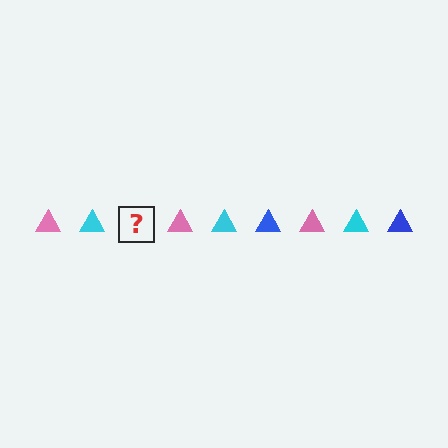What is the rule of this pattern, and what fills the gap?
The rule is that the pattern cycles through pink, cyan, blue triangles. The gap should be filled with a blue triangle.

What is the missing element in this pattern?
The missing element is a blue triangle.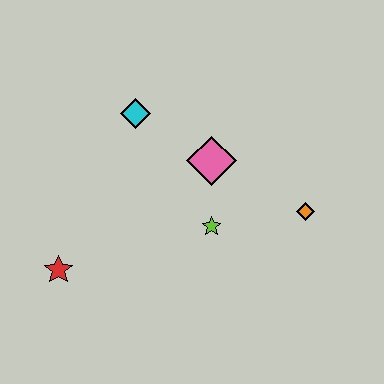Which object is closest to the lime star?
The pink diamond is closest to the lime star.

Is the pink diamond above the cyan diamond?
No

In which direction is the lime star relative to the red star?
The lime star is to the right of the red star.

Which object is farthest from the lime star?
The red star is farthest from the lime star.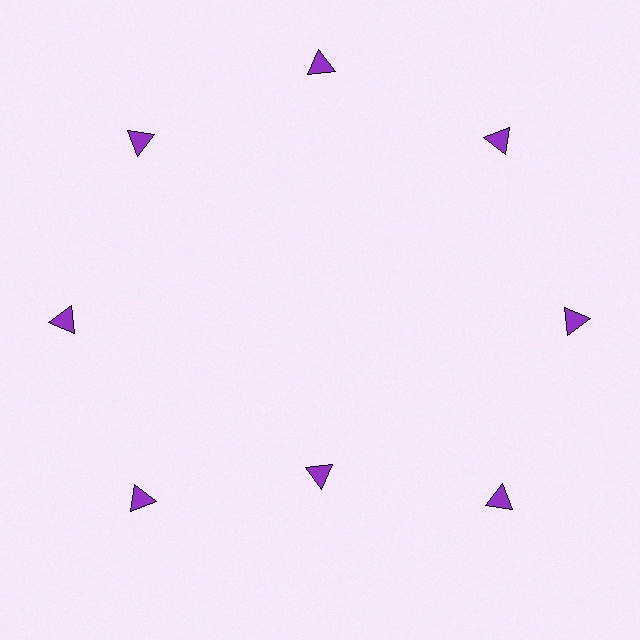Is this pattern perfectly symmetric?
No. The 8 purple triangles are arranged in a ring, but one element near the 6 o'clock position is pulled inward toward the center, breaking the 8-fold rotational symmetry.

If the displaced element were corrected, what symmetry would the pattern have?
It would have 8-fold rotational symmetry — the pattern would map onto itself every 45 degrees.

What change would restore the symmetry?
The symmetry would be restored by moving it outward, back onto the ring so that all 8 triangles sit at equal angles and equal distance from the center.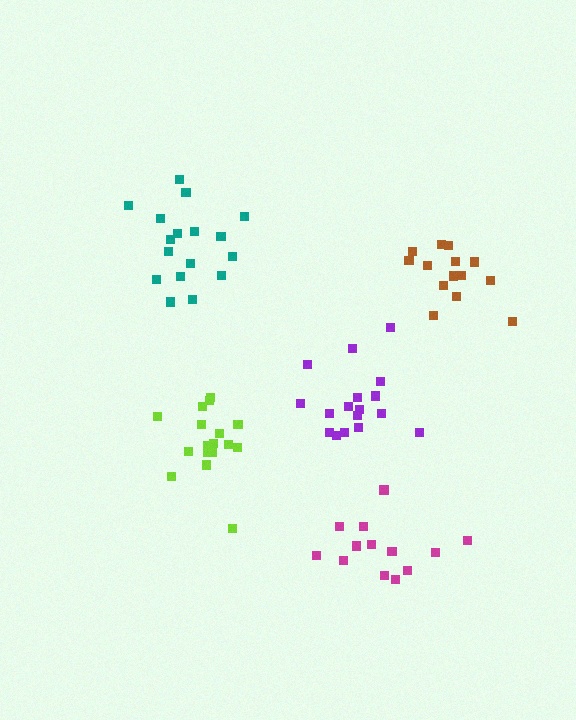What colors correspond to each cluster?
The clusters are colored: purple, brown, teal, magenta, lime.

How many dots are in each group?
Group 1: 17 dots, Group 2: 14 dots, Group 3: 17 dots, Group 4: 13 dots, Group 5: 18 dots (79 total).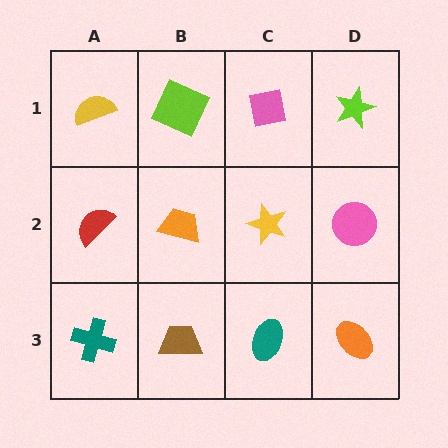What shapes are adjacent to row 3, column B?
An orange trapezoid (row 2, column B), a teal cross (row 3, column A), a teal ellipse (row 3, column C).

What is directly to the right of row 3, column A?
A brown trapezoid.